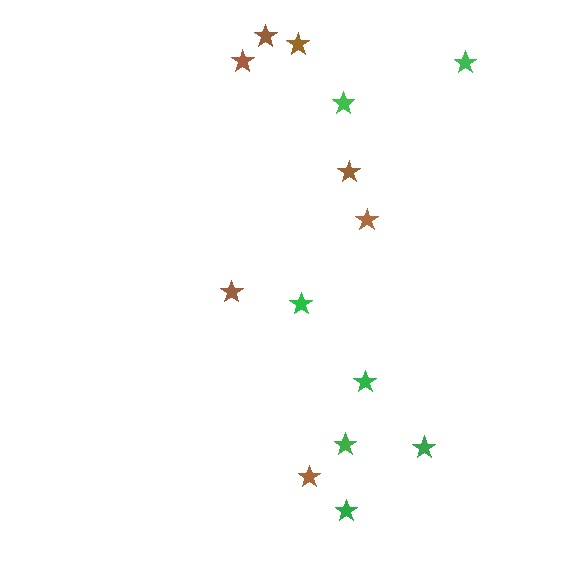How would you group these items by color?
There are 2 groups: one group of brown stars (7) and one group of green stars (7).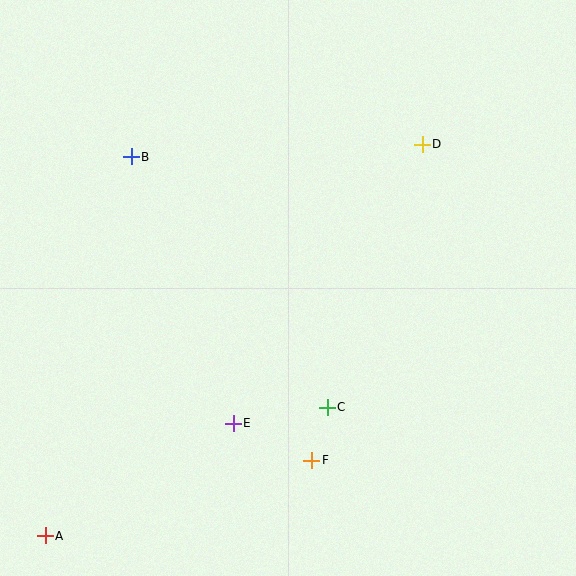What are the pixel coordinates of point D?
Point D is at (422, 144).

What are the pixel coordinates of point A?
Point A is at (45, 536).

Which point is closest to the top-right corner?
Point D is closest to the top-right corner.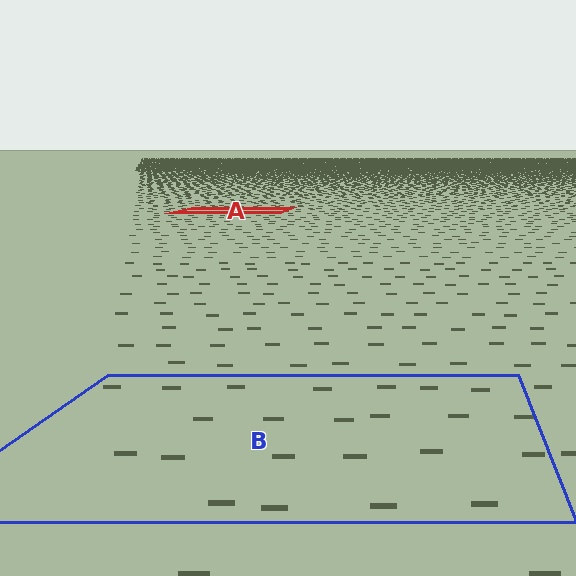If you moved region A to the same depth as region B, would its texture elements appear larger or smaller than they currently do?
They would appear larger. At a closer depth, the same texture elements are projected at a bigger on-screen size.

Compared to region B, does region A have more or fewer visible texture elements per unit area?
Region A has more texture elements per unit area — they are packed more densely because it is farther away.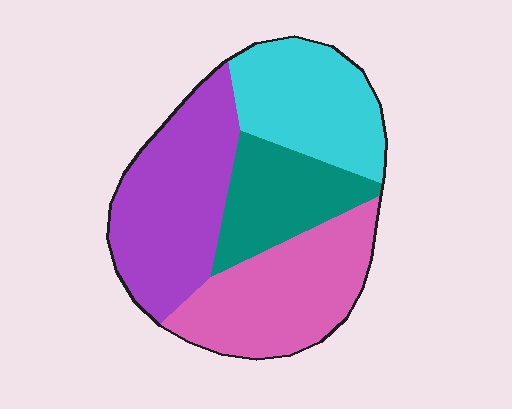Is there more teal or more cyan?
Cyan.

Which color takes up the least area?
Teal, at roughly 20%.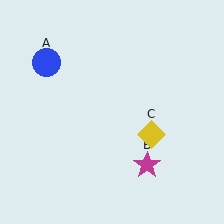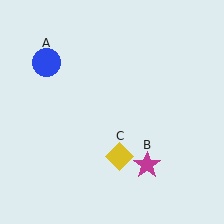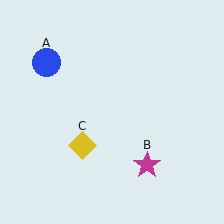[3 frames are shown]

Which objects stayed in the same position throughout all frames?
Blue circle (object A) and magenta star (object B) remained stationary.